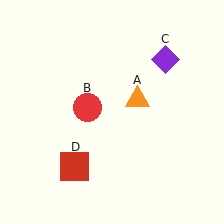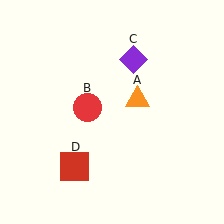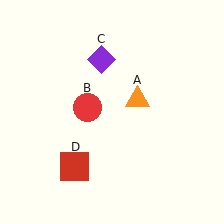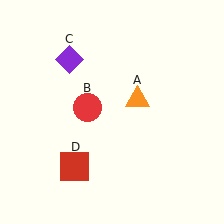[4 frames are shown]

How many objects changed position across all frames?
1 object changed position: purple diamond (object C).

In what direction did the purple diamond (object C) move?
The purple diamond (object C) moved left.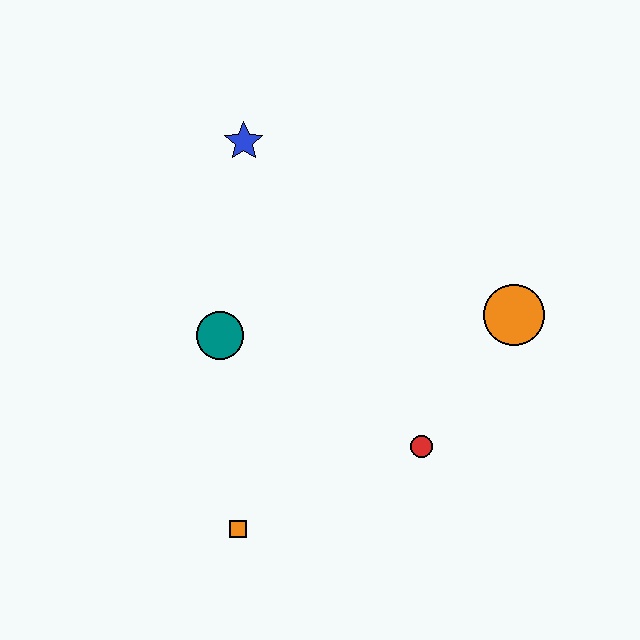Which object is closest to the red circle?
The orange circle is closest to the red circle.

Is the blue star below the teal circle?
No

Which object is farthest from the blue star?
The orange square is farthest from the blue star.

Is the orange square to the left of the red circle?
Yes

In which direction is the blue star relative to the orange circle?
The blue star is to the left of the orange circle.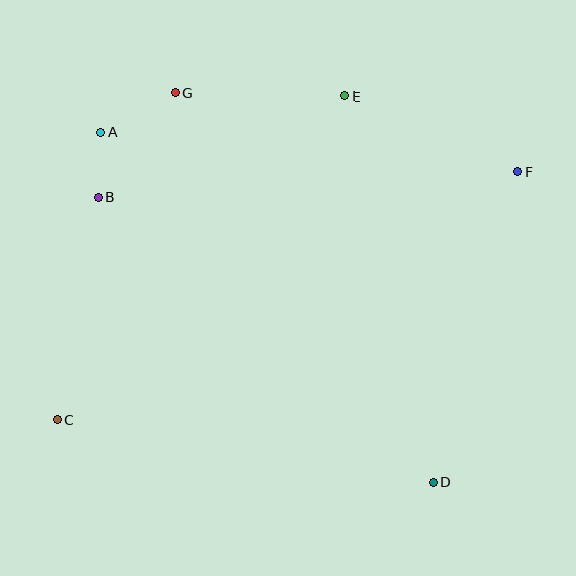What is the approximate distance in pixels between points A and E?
The distance between A and E is approximately 247 pixels.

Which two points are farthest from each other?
Points C and F are farthest from each other.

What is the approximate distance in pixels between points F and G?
The distance between F and G is approximately 351 pixels.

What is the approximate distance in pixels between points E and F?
The distance between E and F is approximately 188 pixels.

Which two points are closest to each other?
Points A and B are closest to each other.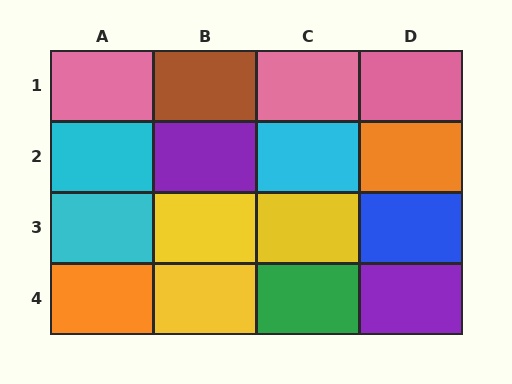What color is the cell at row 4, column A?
Orange.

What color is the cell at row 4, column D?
Purple.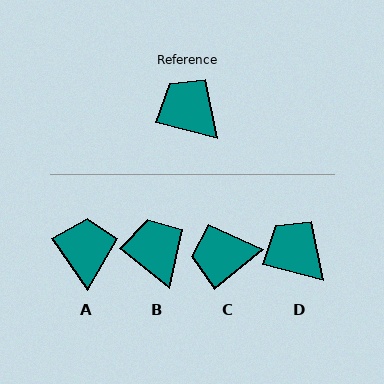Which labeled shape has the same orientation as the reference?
D.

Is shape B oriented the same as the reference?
No, it is off by about 24 degrees.